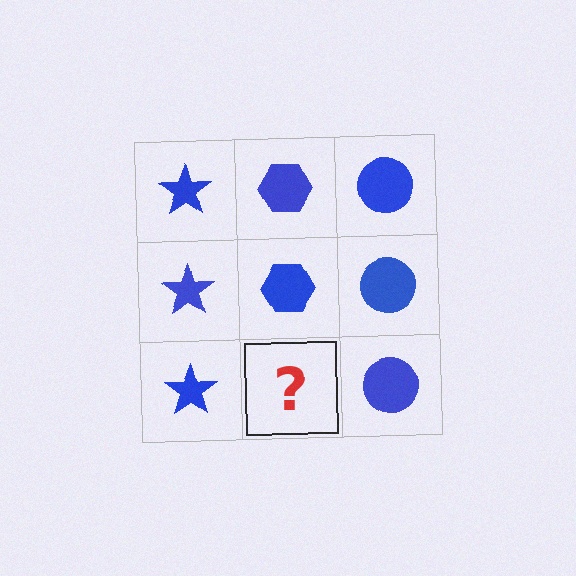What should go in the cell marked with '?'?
The missing cell should contain a blue hexagon.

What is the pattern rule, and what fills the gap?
The rule is that each column has a consistent shape. The gap should be filled with a blue hexagon.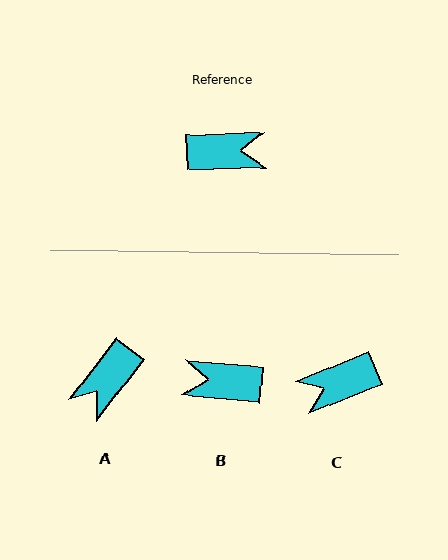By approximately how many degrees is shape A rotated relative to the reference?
Approximately 130 degrees clockwise.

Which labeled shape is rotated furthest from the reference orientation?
B, about 173 degrees away.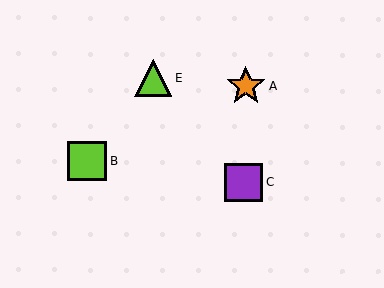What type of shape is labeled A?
Shape A is an orange star.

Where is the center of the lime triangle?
The center of the lime triangle is at (153, 78).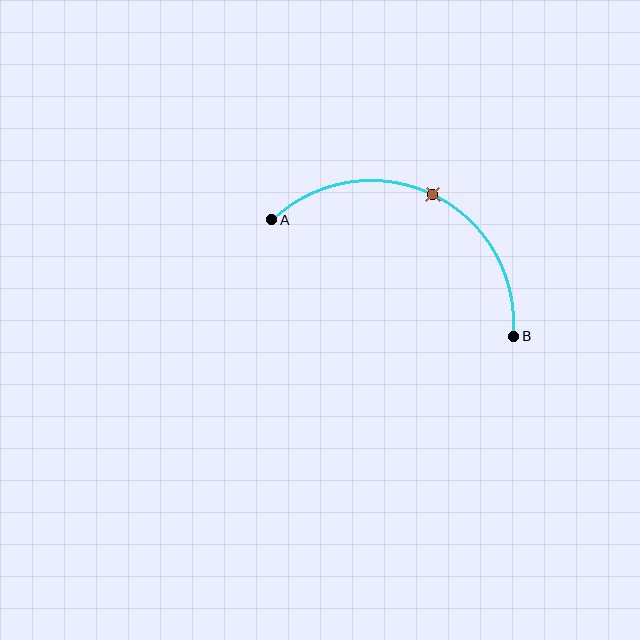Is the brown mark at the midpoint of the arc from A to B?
Yes. The brown mark lies on the arc at equal arc-length from both A and B — it is the arc midpoint.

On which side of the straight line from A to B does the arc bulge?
The arc bulges above the straight line connecting A and B.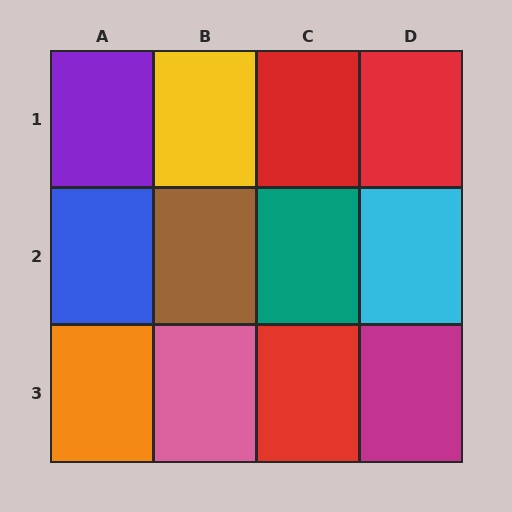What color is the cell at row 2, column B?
Brown.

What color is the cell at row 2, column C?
Teal.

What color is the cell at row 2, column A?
Blue.